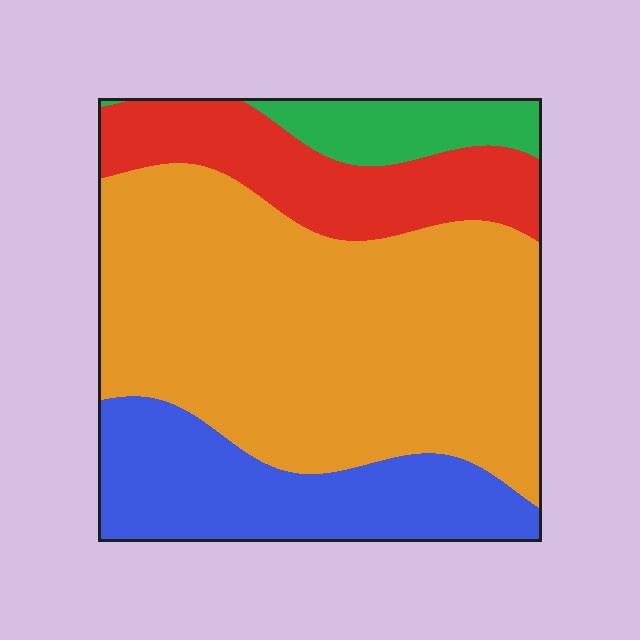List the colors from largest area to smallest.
From largest to smallest: orange, blue, red, green.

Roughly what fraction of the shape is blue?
Blue covers 21% of the shape.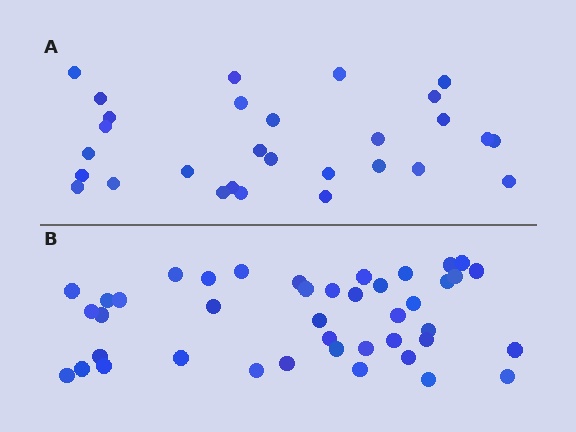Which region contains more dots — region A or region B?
Region B (the bottom region) has more dots.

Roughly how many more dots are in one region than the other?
Region B has approximately 15 more dots than region A.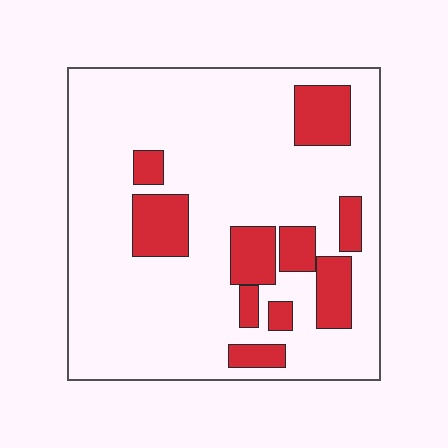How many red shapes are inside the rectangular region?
10.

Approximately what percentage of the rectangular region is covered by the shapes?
Approximately 20%.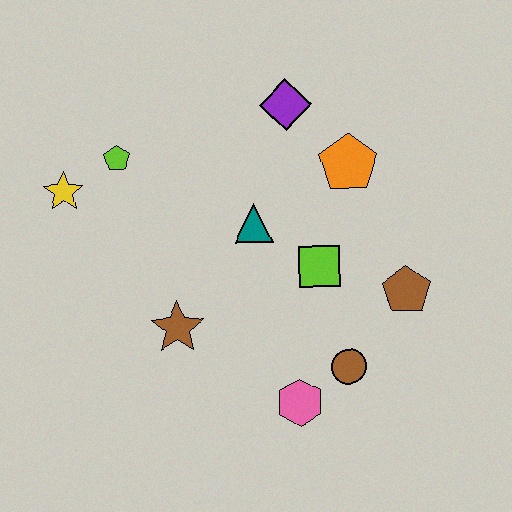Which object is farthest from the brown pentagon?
The yellow star is farthest from the brown pentagon.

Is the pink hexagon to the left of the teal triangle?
No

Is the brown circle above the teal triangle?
No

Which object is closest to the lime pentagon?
The yellow star is closest to the lime pentagon.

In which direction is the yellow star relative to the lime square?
The yellow star is to the left of the lime square.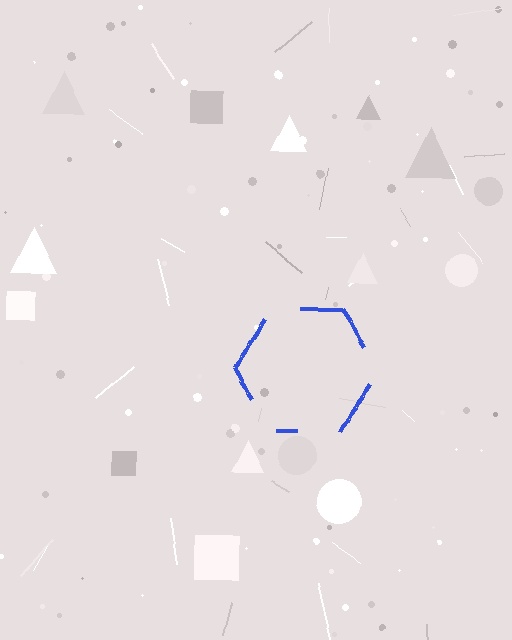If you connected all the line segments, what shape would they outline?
They would outline a hexagon.